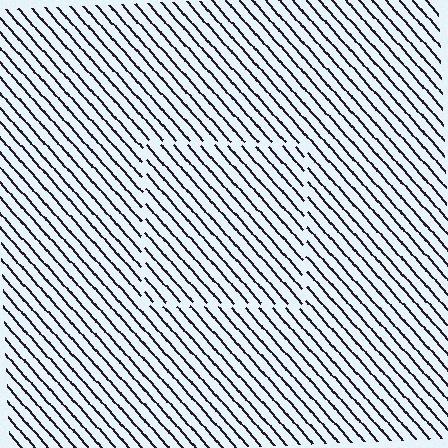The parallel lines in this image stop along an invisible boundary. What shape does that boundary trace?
An illusory square. The interior of the shape contains the same grating, shifted by half a period — the contour is defined by the phase discontinuity where line-ends from the inner and outer gratings abut.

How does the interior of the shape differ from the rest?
The interior of the shape contains the same grating, shifted by half a period — the contour is defined by the phase discontinuity where line-ends from the inner and outer gratings abut.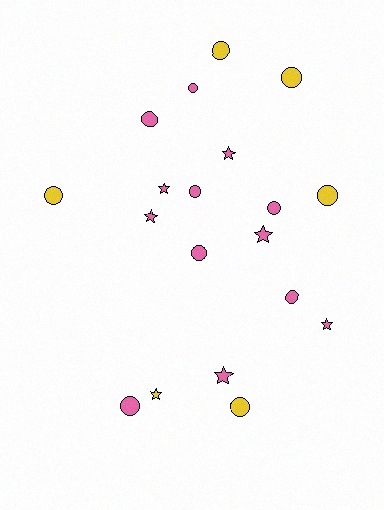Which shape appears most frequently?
Circle, with 12 objects.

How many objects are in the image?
There are 19 objects.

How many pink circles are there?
There are 7 pink circles.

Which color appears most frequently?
Pink, with 13 objects.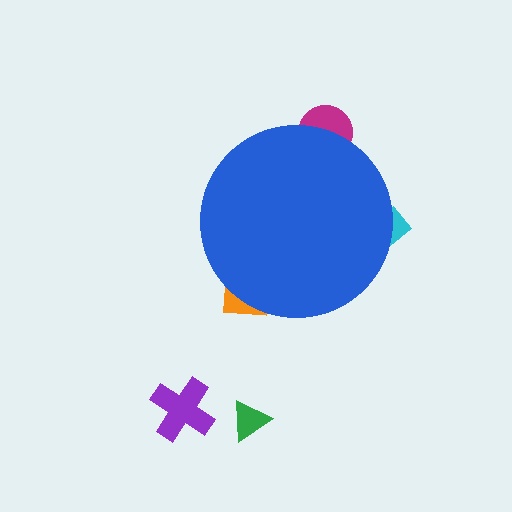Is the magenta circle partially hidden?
Yes, the magenta circle is partially hidden behind the blue circle.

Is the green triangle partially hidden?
No, the green triangle is fully visible.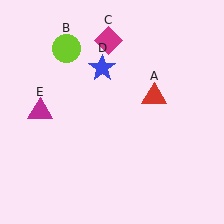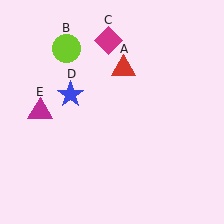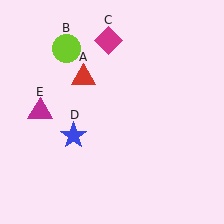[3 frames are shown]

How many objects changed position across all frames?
2 objects changed position: red triangle (object A), blue star (object D).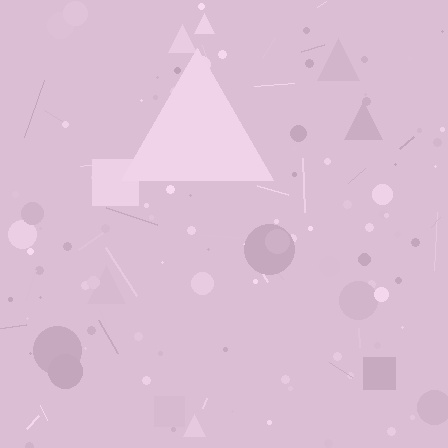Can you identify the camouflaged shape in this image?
The camouflaged shape is a triangle.